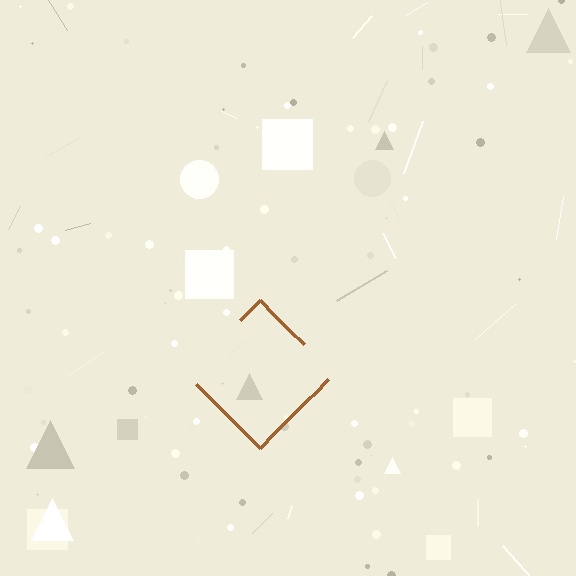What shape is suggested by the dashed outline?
The dashed outline suggests a diamond.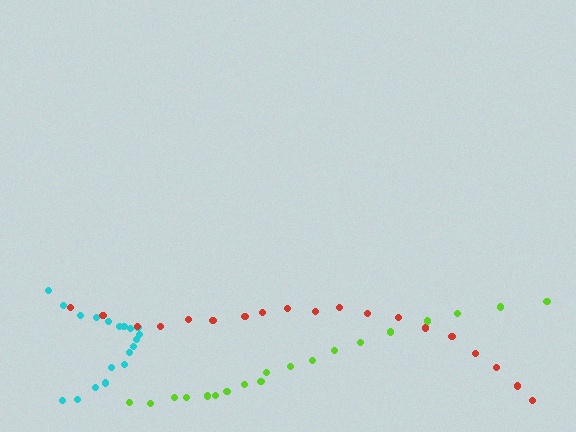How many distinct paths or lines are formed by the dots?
There are 3 distinct paths.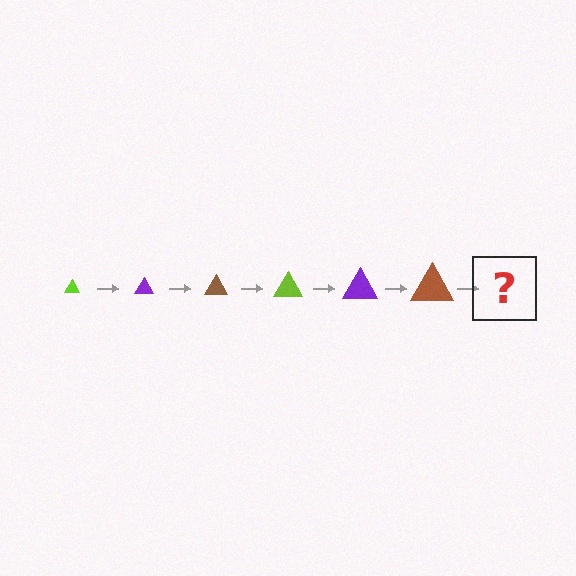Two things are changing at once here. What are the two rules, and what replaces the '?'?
The two rules are that the triangle grows larger each step and the color cycles through lime, purple, and brown. The '?' should be a lime triangle, larger than the previous one.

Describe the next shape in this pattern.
It should be a lime triangle, larger than the previous one.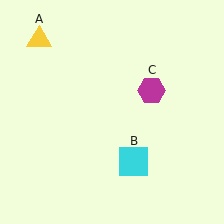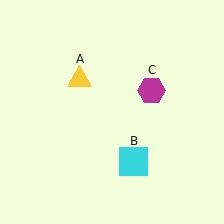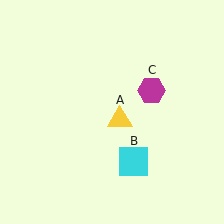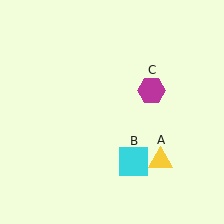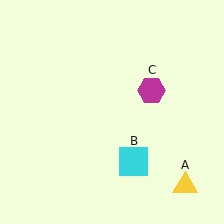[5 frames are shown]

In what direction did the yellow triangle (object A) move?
The yellow triangle (object A) moved down and to the right.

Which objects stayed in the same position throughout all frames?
Cyan square (object B) and magenta hexagon (object C) remained stationary.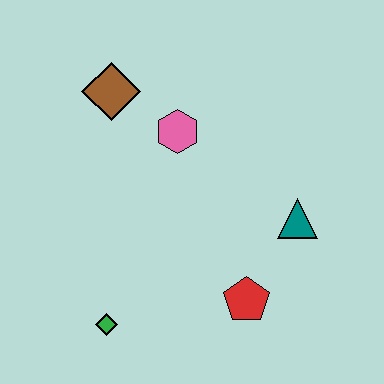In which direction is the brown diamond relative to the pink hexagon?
The brown diamond is to the left of the pink hexagon.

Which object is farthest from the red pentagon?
The brown diamond is farthest from the red pentagon.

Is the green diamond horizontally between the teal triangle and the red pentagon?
No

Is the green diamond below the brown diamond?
Yes